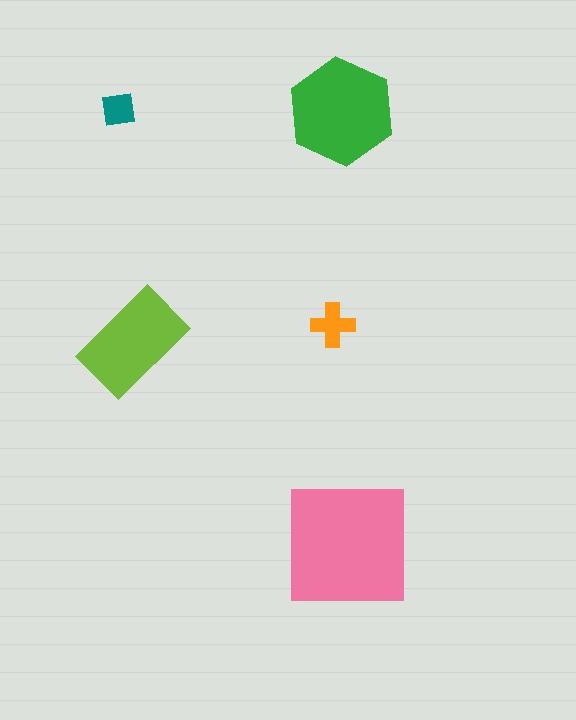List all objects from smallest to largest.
The teal square, the orange cross, the lime rectangle, the green hexagon, the pink square.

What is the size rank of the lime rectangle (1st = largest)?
3rd.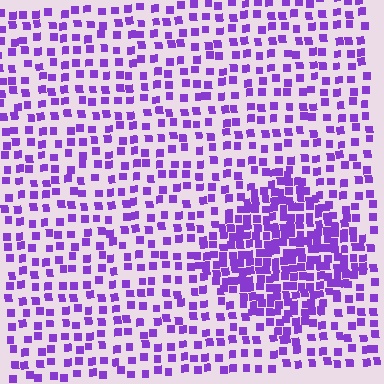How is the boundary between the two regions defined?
The boundary is defined by a change in element density (approximately 2.2x ratio). All elements are the same color, size, and shape.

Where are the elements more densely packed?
The elements are more densely packed inside the diamond boundary.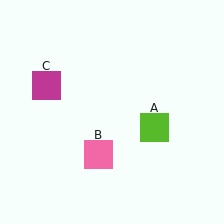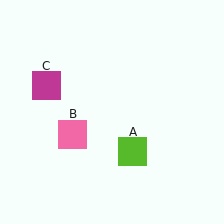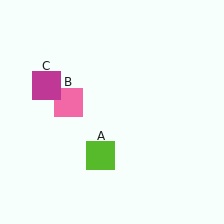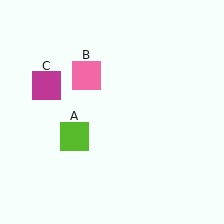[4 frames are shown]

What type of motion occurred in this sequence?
The lime square (object A), pink square (object B) rotated clockwise around the center of the scene.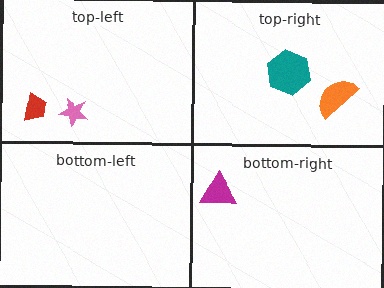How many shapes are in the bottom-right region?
1.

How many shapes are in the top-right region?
2.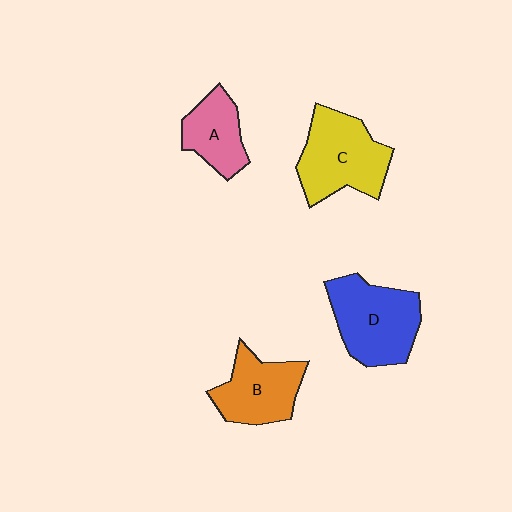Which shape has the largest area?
Shape D (blue).